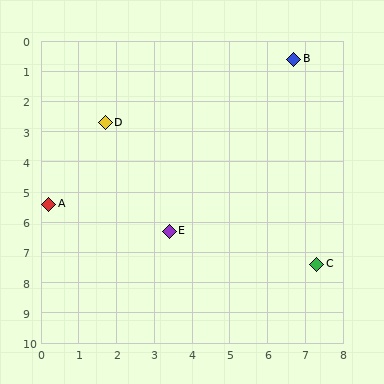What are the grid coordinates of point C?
Point C is at approximately (7.3, 7.4).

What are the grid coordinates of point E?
Point E is at approximately (3.4, 6.3).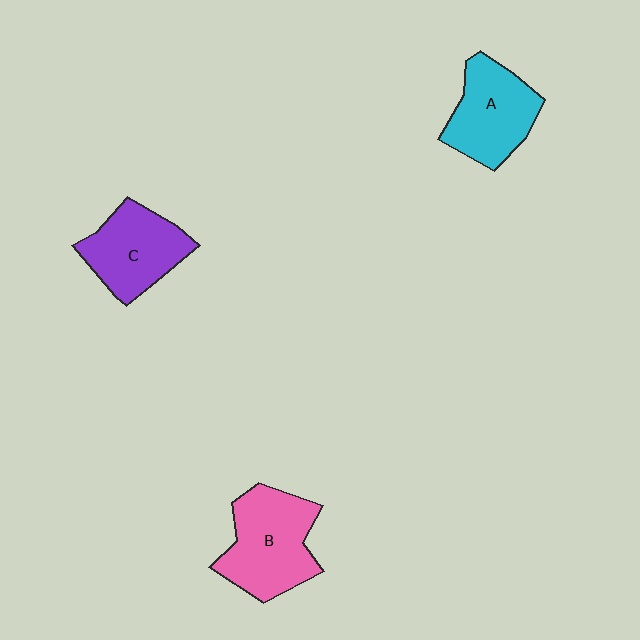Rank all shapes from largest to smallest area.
From largest to smallest: B (pink), A (cyan), C (purple).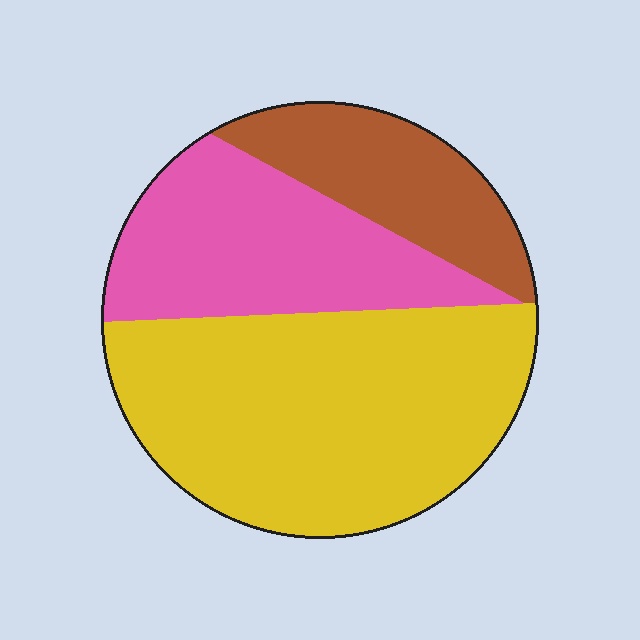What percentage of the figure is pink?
Pink covers 29% of the figure.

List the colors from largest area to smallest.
From largest to smallest: yellow, pink, brown.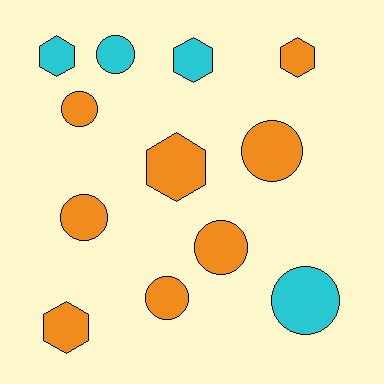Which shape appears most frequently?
Circle, with 7 objects.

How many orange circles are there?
There are 5 orange circles.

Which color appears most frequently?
Orange, with 8 objects.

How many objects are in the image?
There are 12 objects.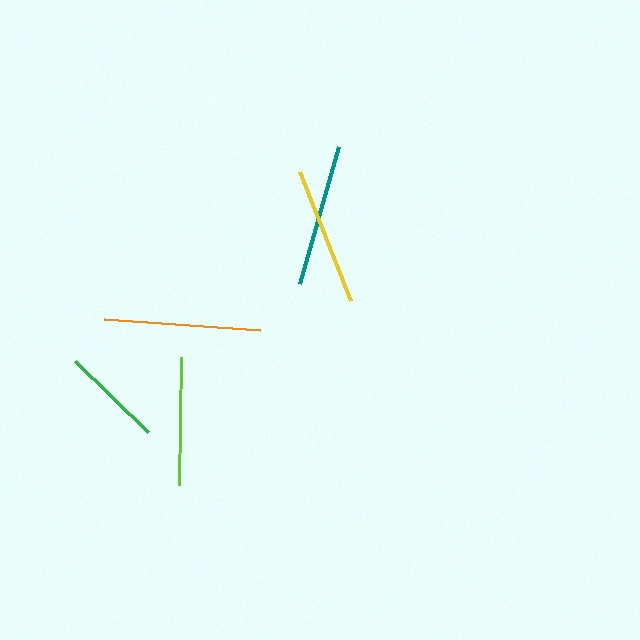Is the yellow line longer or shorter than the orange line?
The orange line is longer than the yellow line.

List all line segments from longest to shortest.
From longest to shortest: orange, teal, yellow, lime, green.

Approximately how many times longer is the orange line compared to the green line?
The orange line is approximately 1.5 times the length of the green line.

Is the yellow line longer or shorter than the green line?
The yellow line is longer than the green line.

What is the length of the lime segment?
The lime segment is approximately 128 pixels long.